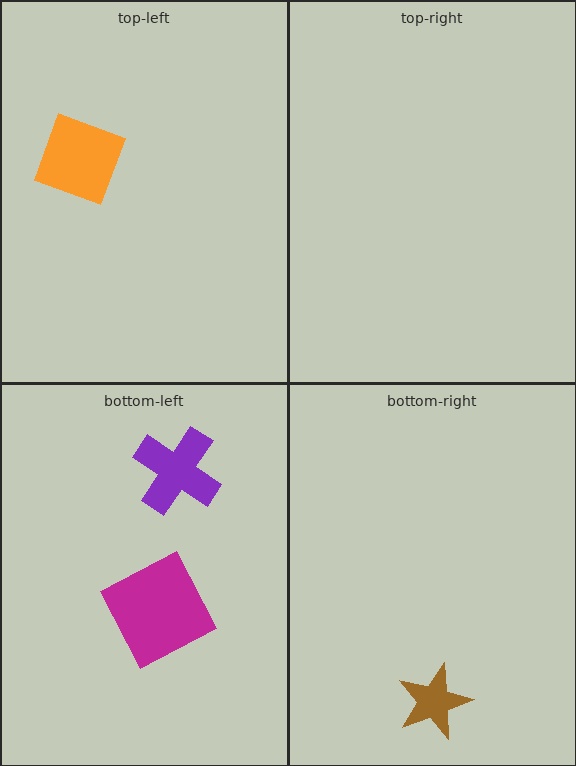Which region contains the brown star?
The bottom-right region.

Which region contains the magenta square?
The bottom-left region.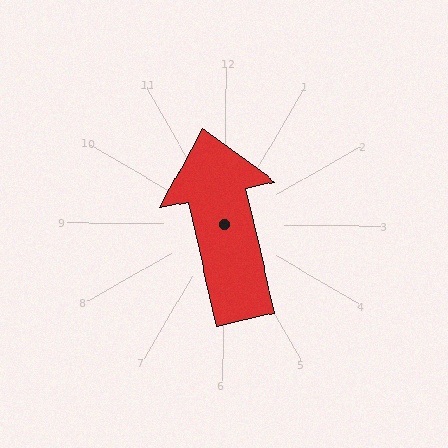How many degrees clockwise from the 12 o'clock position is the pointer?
Approximately 347 degrees.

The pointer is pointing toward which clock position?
Roughly 12 o'clock.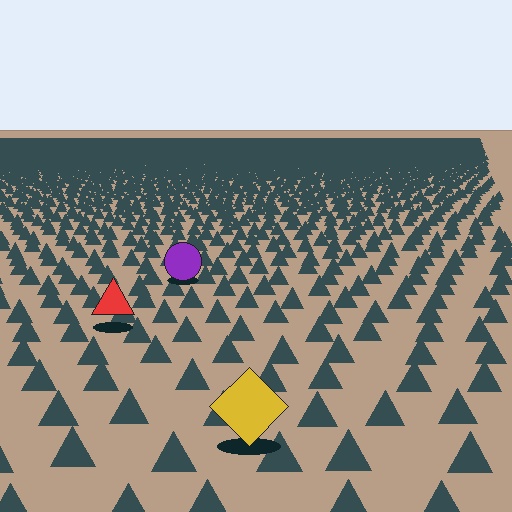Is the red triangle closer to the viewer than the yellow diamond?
No. The yellow diamond is closer — you can tell from the texture gradient: the ground texture is coarser near it.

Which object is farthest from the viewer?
The purple circle is farthest from the viewer. It appears smaller and the ground texture around it is denser.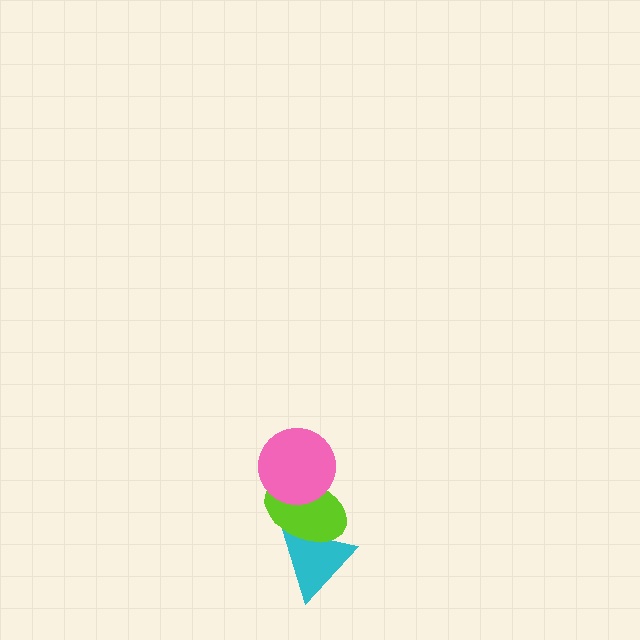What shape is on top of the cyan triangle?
The lime ellipse is on top of the cyan triangle.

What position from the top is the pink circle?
The pink circle is 1st from the top.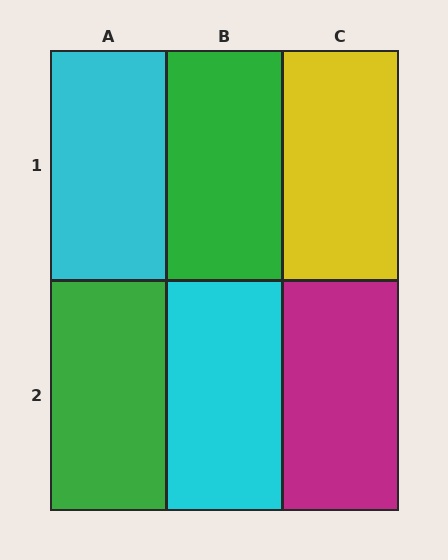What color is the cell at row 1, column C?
Yellow.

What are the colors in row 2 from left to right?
Green, cyan, magenta.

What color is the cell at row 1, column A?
Cyan.